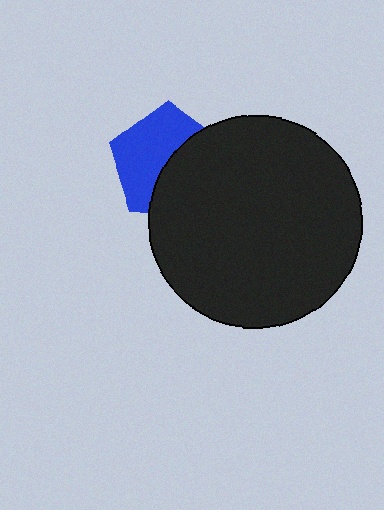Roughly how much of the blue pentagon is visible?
About half of it is visible (roughly 54%).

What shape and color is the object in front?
The object in front is a black circle.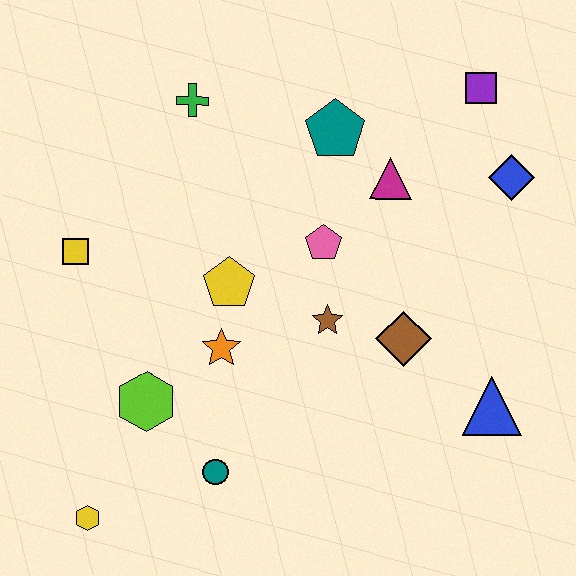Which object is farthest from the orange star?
The purple square is farthest from the orange star.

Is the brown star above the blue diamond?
No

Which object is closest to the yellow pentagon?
The orange star is closest to the yellow pentagon.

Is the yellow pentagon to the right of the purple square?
No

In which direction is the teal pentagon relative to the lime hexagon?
The teal pentagon is above the lime hexagon.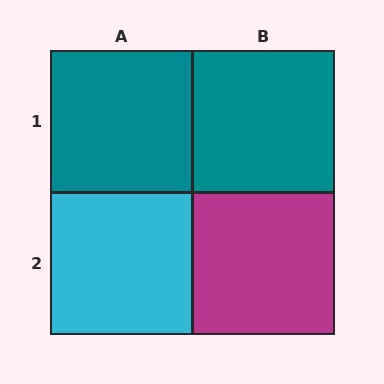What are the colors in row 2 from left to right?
Cyan, magenta.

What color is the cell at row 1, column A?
Teal.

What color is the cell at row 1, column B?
Teal.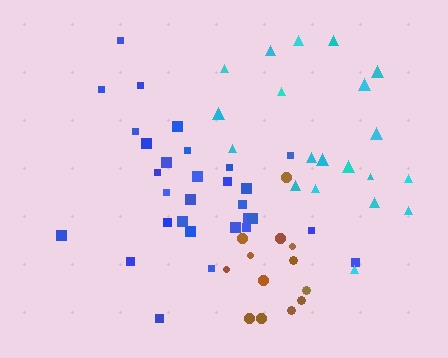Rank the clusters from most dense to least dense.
blue, brown, cyan.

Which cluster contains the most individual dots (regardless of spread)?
Blue (30).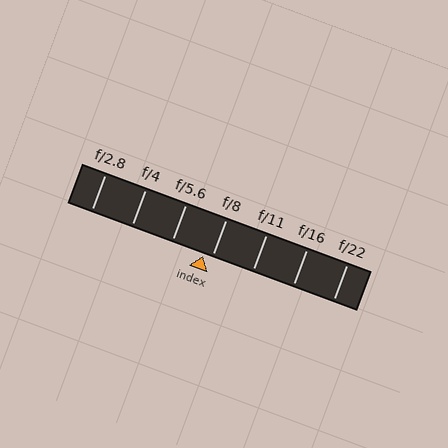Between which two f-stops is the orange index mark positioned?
The index mark is between f/5.6 and f/8.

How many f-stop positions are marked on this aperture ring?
There are 7 f-stop positions marked.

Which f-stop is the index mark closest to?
The index mark is closest to f/8.